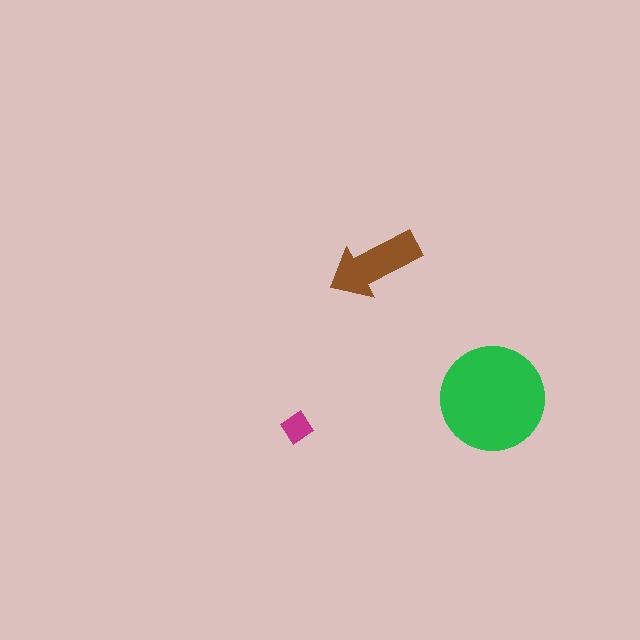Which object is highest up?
The brown arrow is topmost.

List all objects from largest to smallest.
The green circle, the brown arrow, the magenta diamond.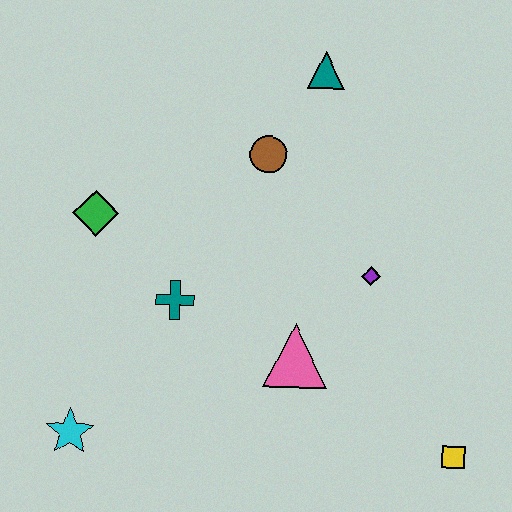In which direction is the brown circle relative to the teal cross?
The brown circle is above the teal cross.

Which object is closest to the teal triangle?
The brown circle is closest to the teal triangle.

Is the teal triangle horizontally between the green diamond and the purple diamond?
Yes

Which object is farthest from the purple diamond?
The cyan star is farthest from the purple diamond.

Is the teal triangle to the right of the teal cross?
Yes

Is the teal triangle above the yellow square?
Yes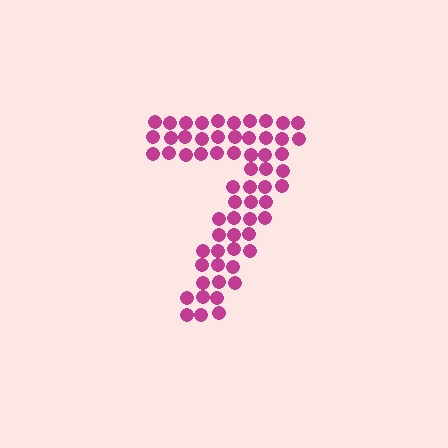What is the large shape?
The large shape is the digit 7.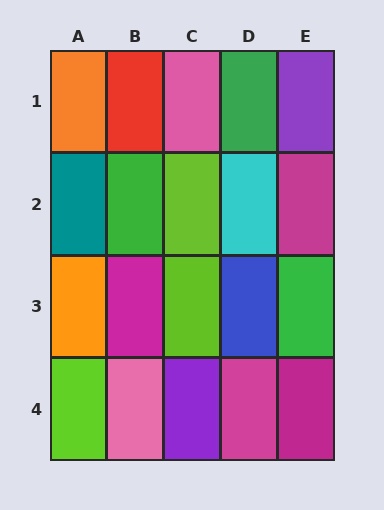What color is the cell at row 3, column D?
Blue.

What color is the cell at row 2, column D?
Cyan.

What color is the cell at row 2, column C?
Lime.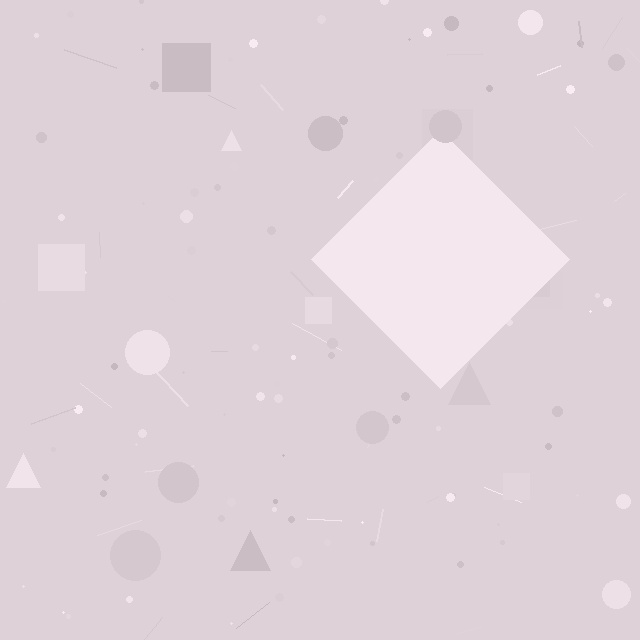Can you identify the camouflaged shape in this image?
The camouflaged shape is a diamond.